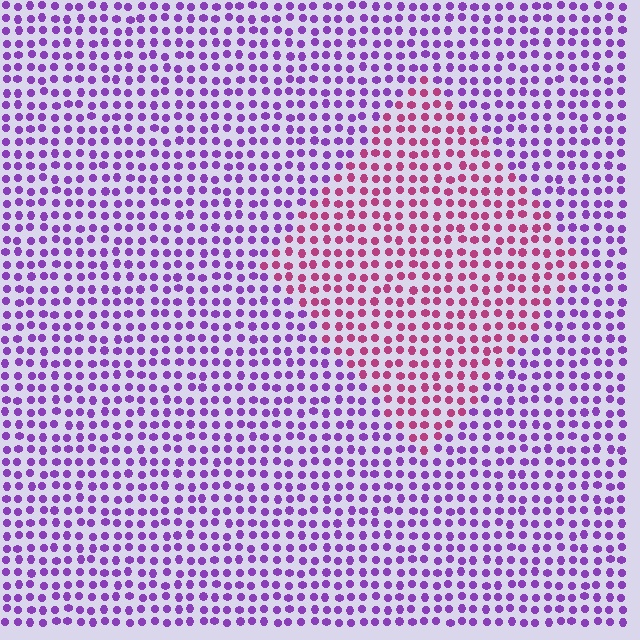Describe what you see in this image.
The image is filled with small purple elements in a uniform arrangement. A diamond-shaped region is visible where the elements are tinted to a slightly different hue, forming a subtle color boundary.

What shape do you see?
I see a diamond.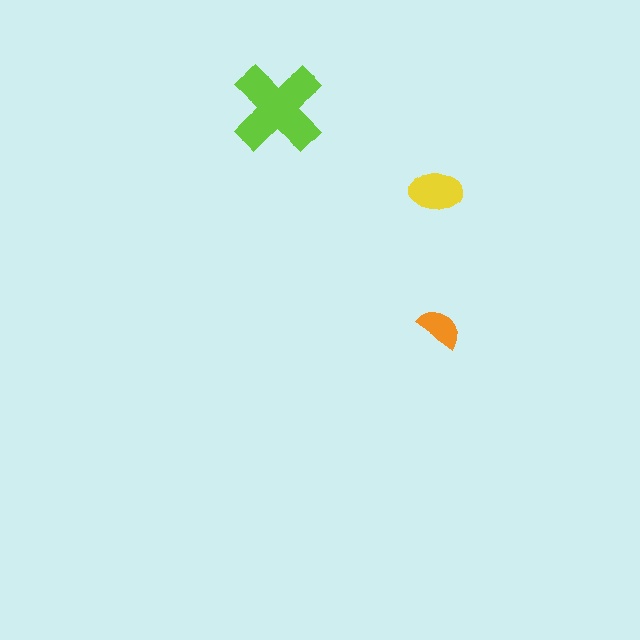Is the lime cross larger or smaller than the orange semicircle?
Larger.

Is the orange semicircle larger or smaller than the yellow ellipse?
Smaller.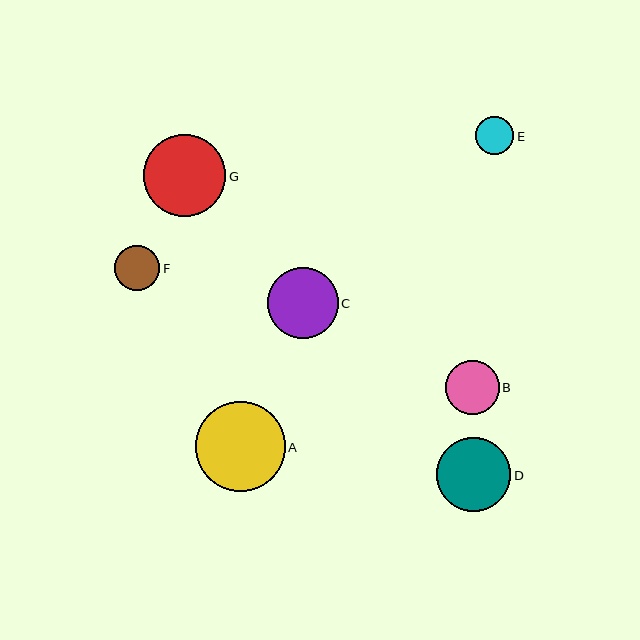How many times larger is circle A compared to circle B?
Circle A is approximately 1.7 times the size of circle B.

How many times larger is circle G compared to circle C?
Circle G is approximately 1.2 times the size of circle C.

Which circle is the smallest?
Circle E is the smallest with a size of approximately 38 pixels.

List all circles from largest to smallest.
From largest to smallest: A, G, D, C, B, F, E.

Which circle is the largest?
Circle A is the largest with a size of approximately 90 pixels.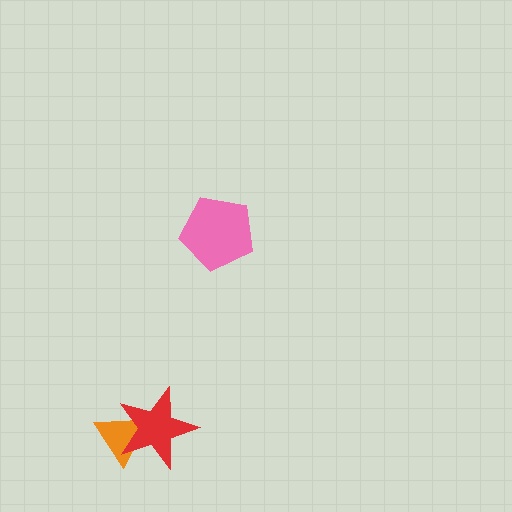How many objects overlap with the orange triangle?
1 object overlaps with the orange triangle.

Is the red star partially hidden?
No, no other shape covers it.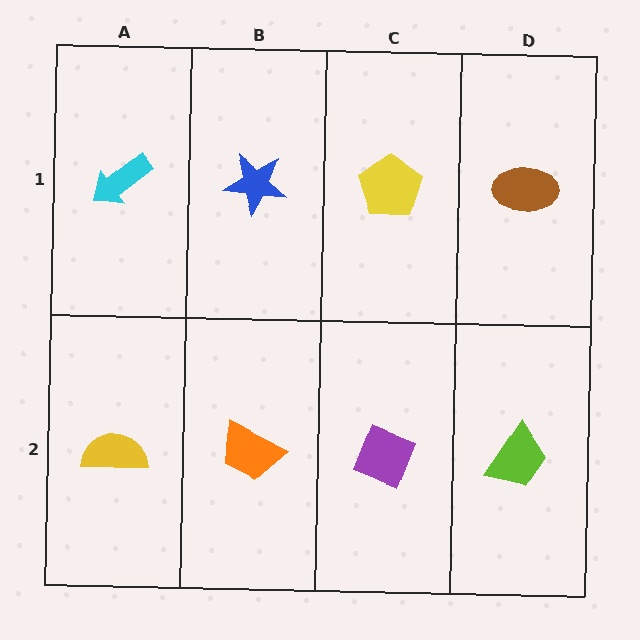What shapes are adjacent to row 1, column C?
A purple diamond (row 2, column C), a blue star (row 1, column B), a brown ellipse (row 1, column D).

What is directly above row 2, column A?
A cyan arrow.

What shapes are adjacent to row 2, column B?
A blue star (row 1, column B), a yellow semicircle (row 2, column A), a purple diamond (row 2, column C).